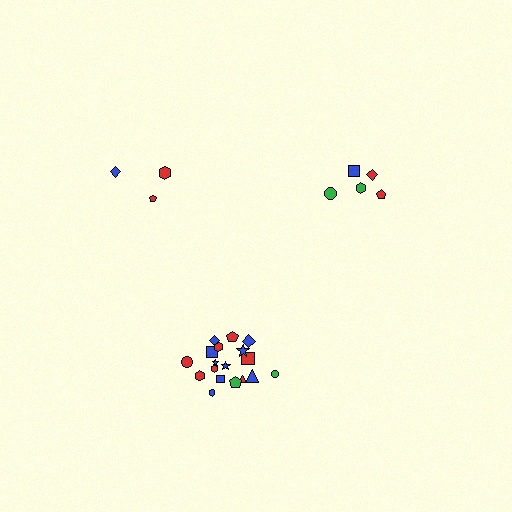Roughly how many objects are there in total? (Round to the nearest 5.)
Roughly 25 objects in total.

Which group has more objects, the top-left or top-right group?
The top-right group.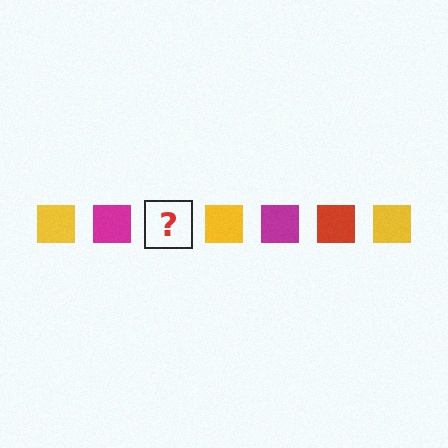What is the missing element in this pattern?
The missing element is a red square.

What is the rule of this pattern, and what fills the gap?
The rule is that the pattern cycles through yellow, magenta, red squares. The gap should be filled with a red square.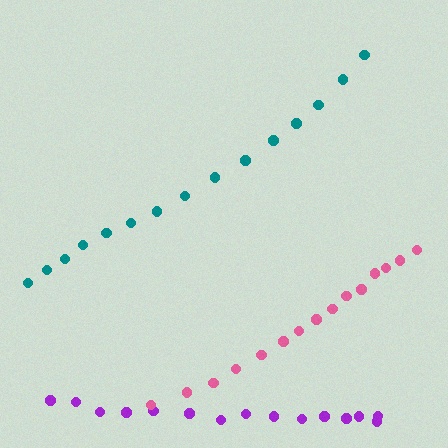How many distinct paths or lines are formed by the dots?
There are 3 distinct paths.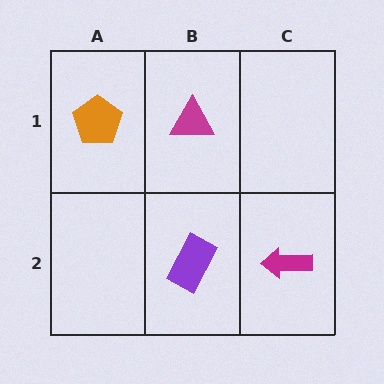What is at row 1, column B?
A magenta triangle.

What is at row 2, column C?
A magenta arrow.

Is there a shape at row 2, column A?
No, that cell is empty.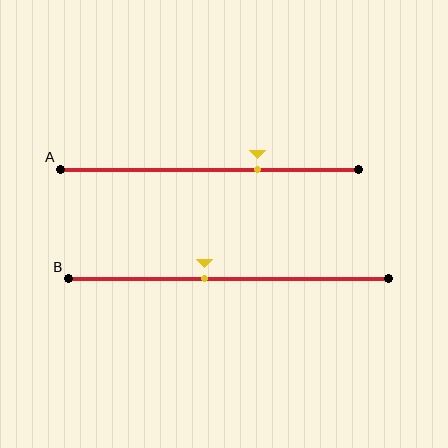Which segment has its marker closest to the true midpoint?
Segment B has its marker closest to the true midpoint.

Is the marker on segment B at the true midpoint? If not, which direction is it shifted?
No, the marker on segment B is shifted to the left by about 7% of the segment length.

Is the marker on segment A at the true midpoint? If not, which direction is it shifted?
No, the marker on segment A is shifted to the right by about 16% of the segment length.